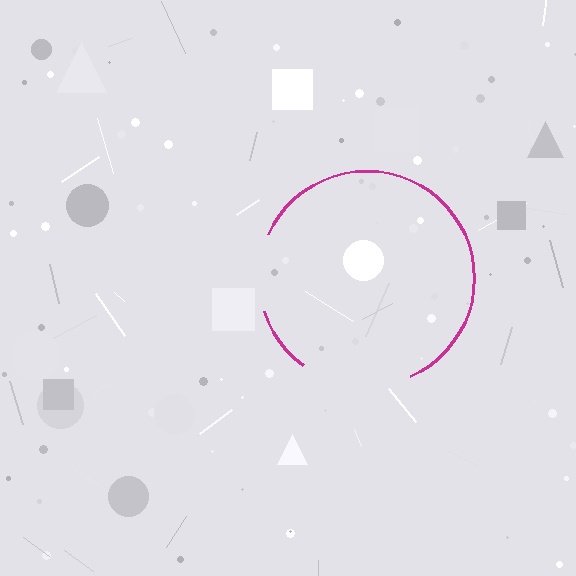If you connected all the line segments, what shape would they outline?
They would outline a circle.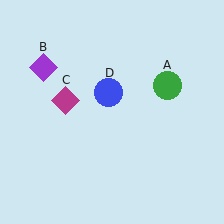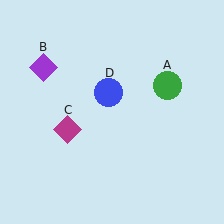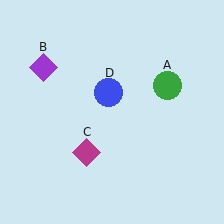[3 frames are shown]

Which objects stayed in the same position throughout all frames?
Green circle (object A) and purple diamond (object B) and blue circle (object D) remained stationary.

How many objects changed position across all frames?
1 object changed position: magenta diamond (object C).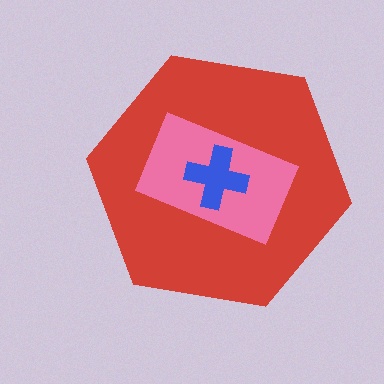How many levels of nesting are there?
3.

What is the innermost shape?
The blue cross.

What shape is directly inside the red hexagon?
The pink rectangle.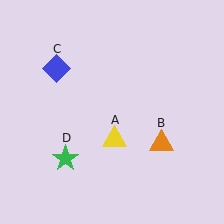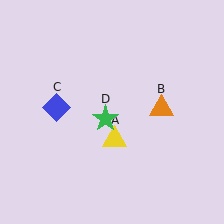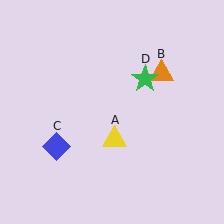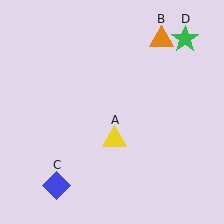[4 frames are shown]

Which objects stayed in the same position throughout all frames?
Yellow triangle (object A) remained stationary.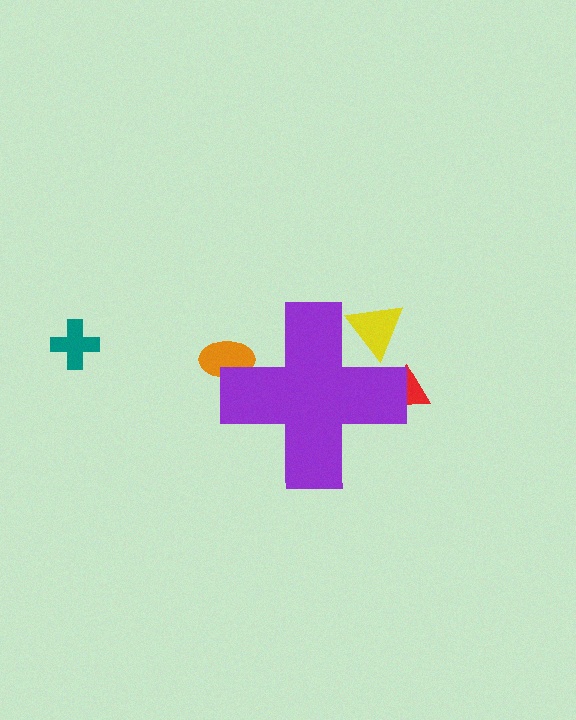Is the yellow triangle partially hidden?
Yes, the yellow triangle is partially hidden behind the purple cross.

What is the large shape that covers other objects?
A purple cross.